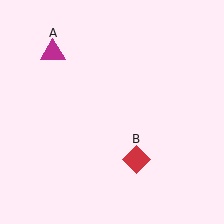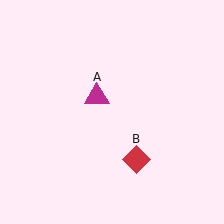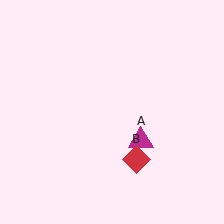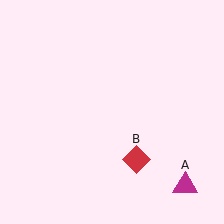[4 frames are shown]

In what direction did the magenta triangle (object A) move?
The magenta triangle (object A) moved down and to the right.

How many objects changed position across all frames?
1 object changed position: magenta triangle (object A).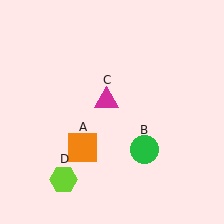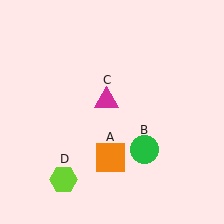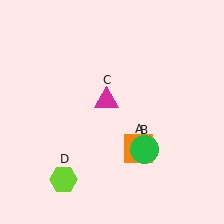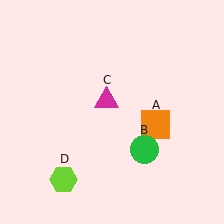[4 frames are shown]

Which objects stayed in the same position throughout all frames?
Green circle (object B) and magenta triangle (object C) and lime hexagon (object D) remained stationary.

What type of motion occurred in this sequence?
The orange square (object A) rotated counterclockwise around the center of the scene.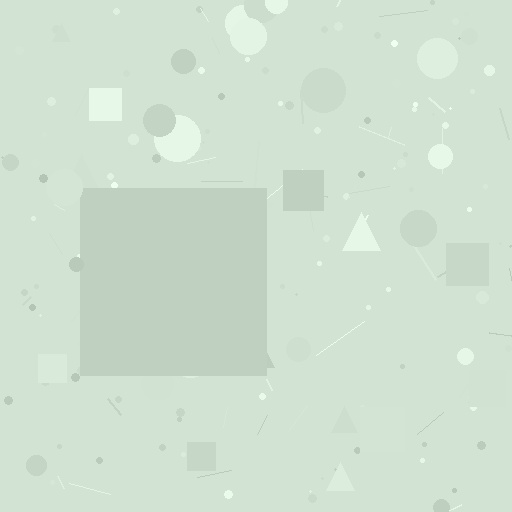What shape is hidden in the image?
A square is hidden in the image.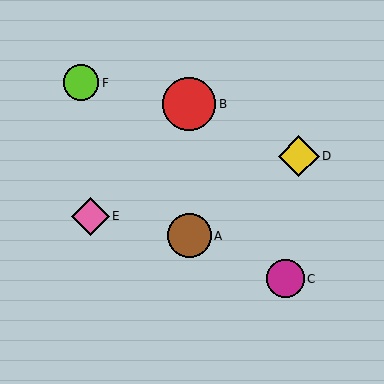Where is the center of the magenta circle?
The center of the magenta circle is at (285, 279).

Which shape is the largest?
The red circle (labeled B) is the largest.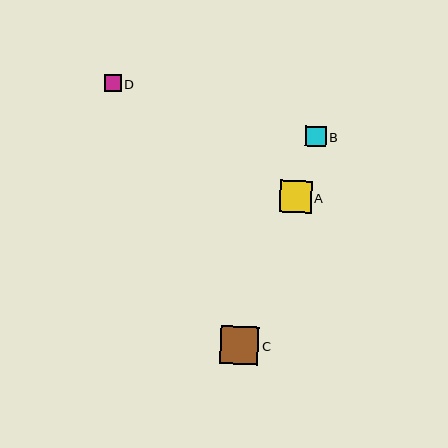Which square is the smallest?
Square D is the smallest with a size of approximately 17 pixels.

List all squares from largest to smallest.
From largest to smallest: C, A, B, D.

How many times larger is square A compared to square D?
Square A is approximately 1.9 times the size of square D.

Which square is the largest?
Square C is the largest with a size of approximately 39 pixels.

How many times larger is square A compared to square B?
Square A is approximately 1.6 times the size of square B.